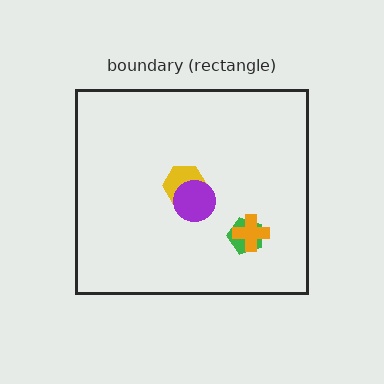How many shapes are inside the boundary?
4 inside, 0 outside.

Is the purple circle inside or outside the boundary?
Inside.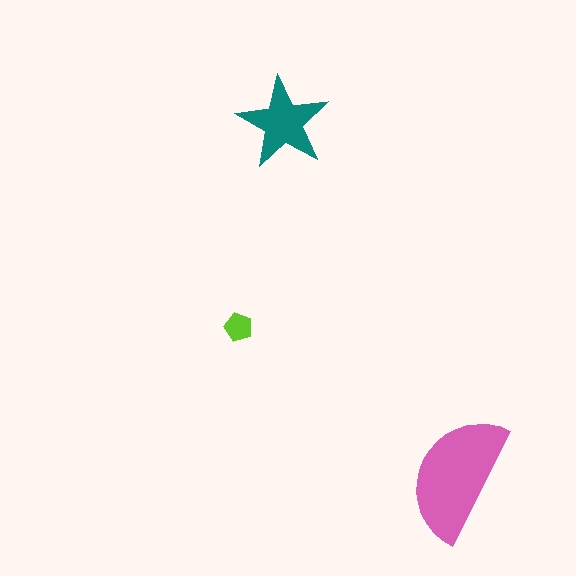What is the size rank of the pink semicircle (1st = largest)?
1st.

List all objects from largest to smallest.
The pink semicircle, the teal star, the lime pentagon.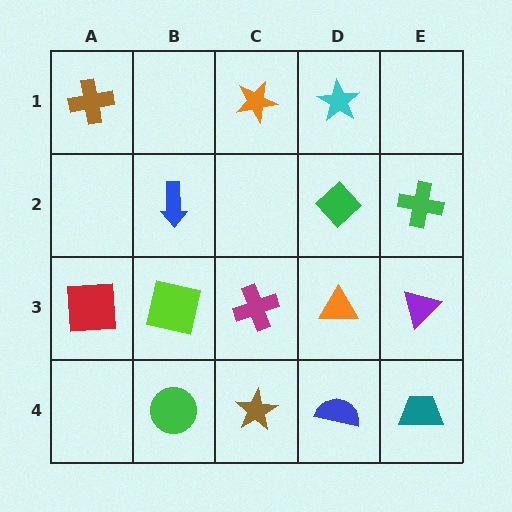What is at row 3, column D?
An orange triangle.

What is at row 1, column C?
An orange star.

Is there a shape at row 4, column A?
No, that cell is empty.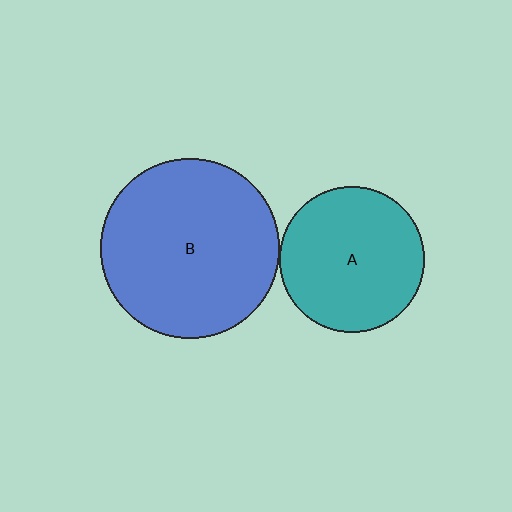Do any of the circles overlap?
No, none of the circles overlap.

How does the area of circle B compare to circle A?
Approximately 1.5 times.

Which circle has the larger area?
Circle B (blue).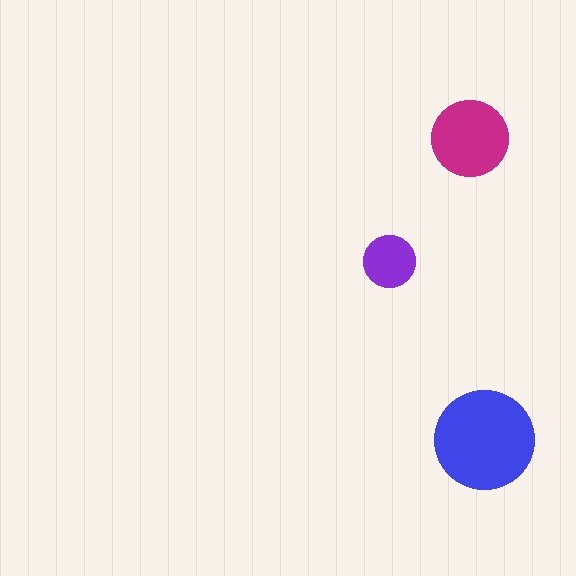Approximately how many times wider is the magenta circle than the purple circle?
About 1.5 times wider.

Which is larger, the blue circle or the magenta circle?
The blue one.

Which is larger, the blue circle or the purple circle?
The blue one.